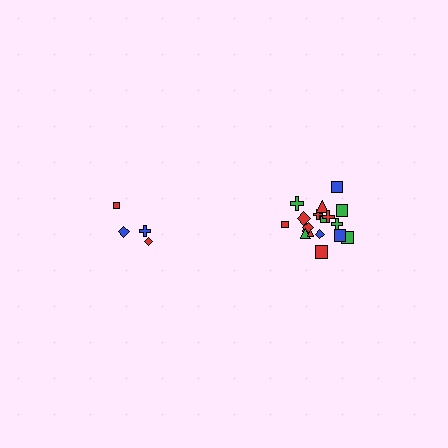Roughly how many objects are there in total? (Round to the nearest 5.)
Roughly 20 objects in total.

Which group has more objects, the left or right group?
The right group.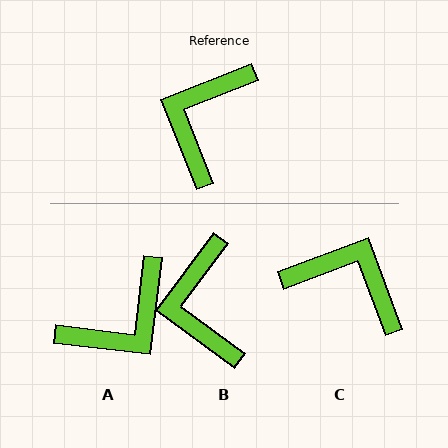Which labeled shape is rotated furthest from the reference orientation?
A, about 152 degrees away.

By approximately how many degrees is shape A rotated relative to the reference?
Approximately 152 degrees counter-clockwise.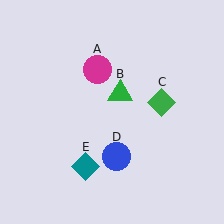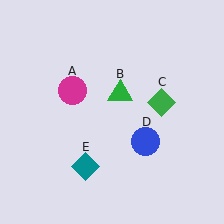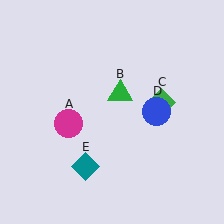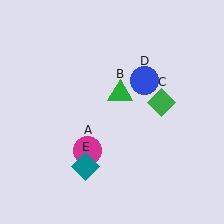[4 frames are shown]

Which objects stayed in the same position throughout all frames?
Green triangle (object B) and green diamond (object C) and teal diamond (object E) remained stationary.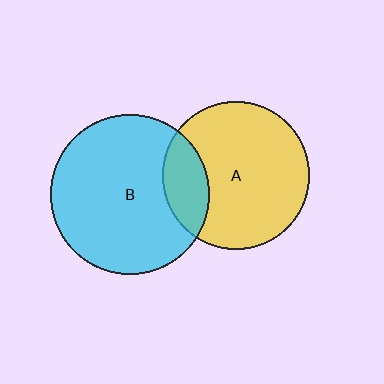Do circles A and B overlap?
Yes.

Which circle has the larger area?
Circle B (cyan).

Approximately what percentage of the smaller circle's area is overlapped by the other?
Approximately 20%.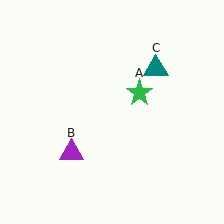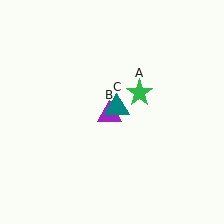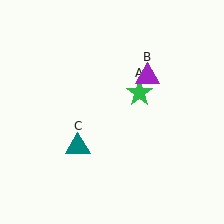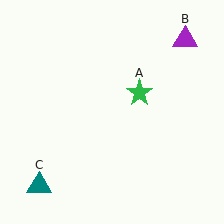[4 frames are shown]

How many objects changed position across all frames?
2 objects changed position: purple triangle (object B), teal triangle (object C).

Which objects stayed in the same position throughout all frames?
Green star (object A) remained stationary.